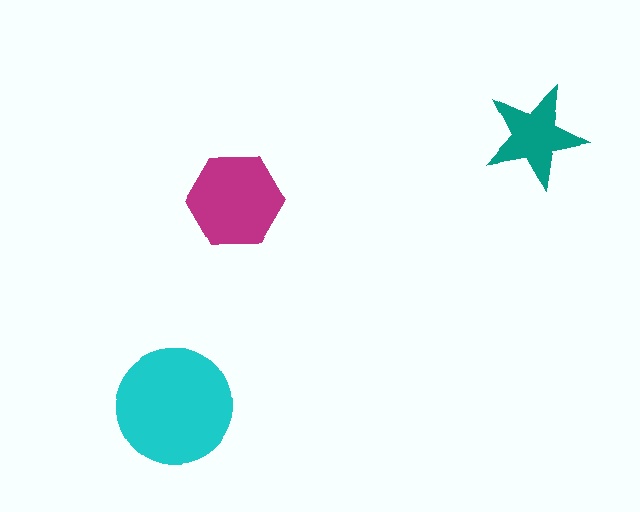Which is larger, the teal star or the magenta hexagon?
The magenta hexagon.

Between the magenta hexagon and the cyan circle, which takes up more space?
The cyan circle.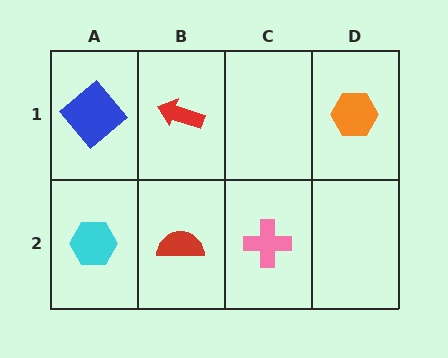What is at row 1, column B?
A red arrow.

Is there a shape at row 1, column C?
No, that cell is empty.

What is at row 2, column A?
A cyan hexagon.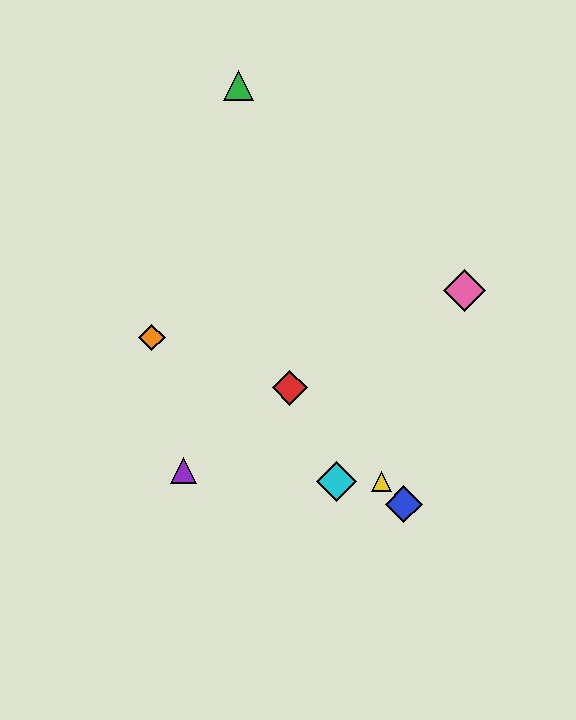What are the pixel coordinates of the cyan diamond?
The cyan diamond is at (337, 482).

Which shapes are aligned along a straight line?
The red diamond, the blue diamond, the yellow triangle are aligned along a straight line.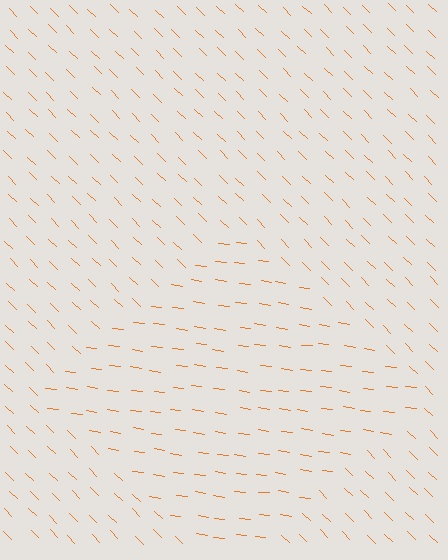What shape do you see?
I see a diamond.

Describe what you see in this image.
The image is filled with small orange line segments. A diamond region in the image has lines oriented differently from the surrounding lines, creating a visible texture boundary.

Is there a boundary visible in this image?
Yes, there is a texture boundary formed by a change in line orientation.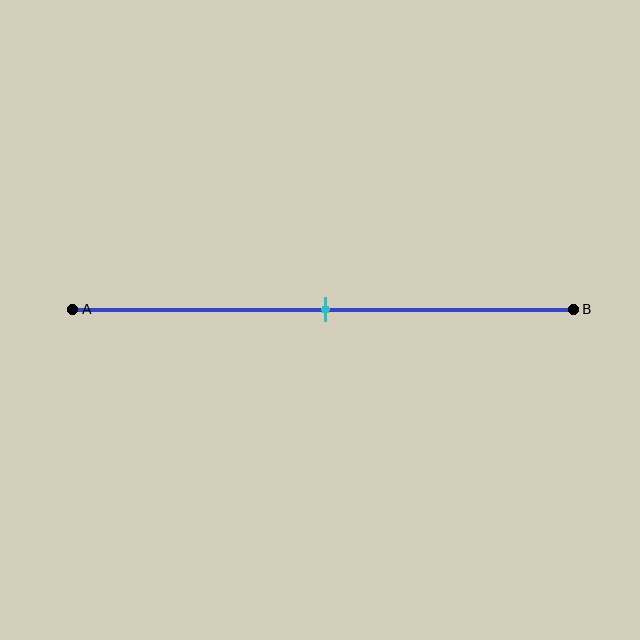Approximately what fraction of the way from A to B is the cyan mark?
The cyan mark is approximately 50% of the way from A to B.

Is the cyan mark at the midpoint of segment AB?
Yes, the mark is approximately at the midpoint.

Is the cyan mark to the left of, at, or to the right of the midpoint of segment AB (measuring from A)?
The cyan mark is approximately at the midpoint of segment AB.